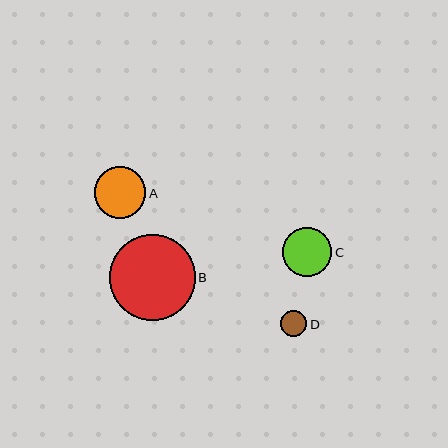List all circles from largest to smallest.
From largest to smallest: B, A, C, D.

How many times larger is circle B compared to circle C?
Circle B is approximately 1.7 times the size of circle C.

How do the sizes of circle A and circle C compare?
Circle A and circle C are approximately the same size.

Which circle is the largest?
Circle B is the largest with a size of approximately 86 pixels.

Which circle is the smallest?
Circle D is the smallest with a size of approximately 26 pixels.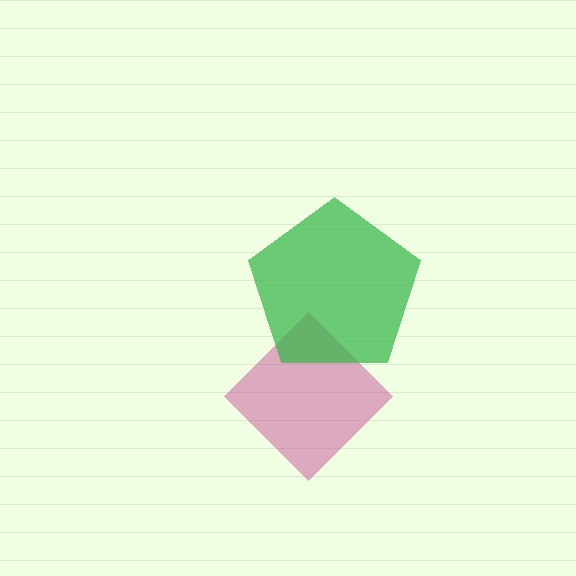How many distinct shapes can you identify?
There are 2 distinct shapes: a magenta diamond, a green pentagon.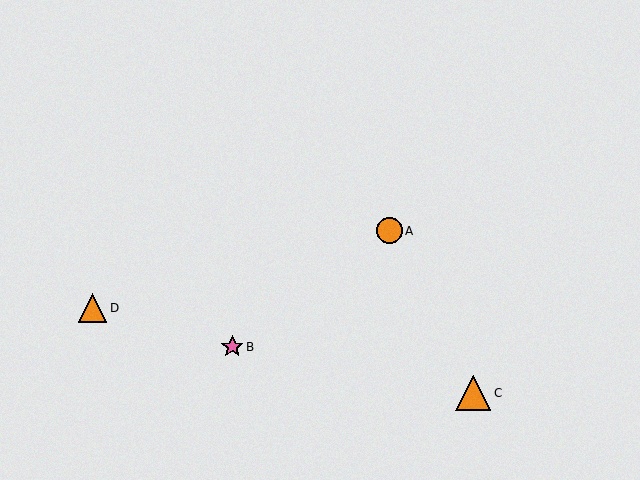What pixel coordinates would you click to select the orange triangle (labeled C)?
Click at (473, 393) to select the orange triangle C.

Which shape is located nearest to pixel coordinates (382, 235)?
The orange circle (labeled A) at (389, 231) is nearest to that location.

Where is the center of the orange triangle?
The center of the orange triangle is at (473, 393).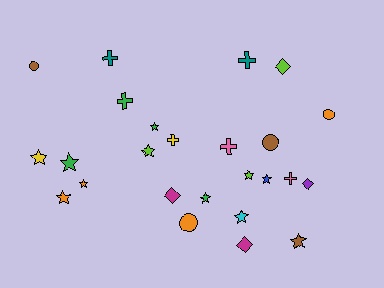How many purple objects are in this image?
There is 1 purple object.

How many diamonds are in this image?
There are 4 diamonds.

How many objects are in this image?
There are 25 objects.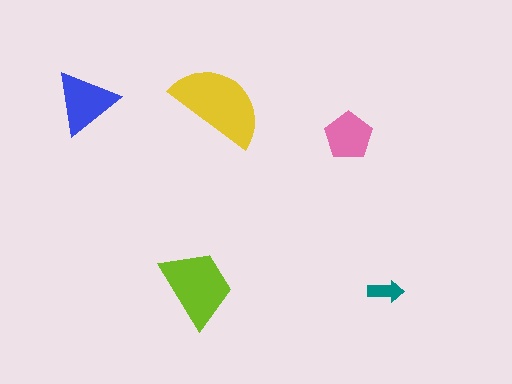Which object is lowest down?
The teal arrow is bottommost.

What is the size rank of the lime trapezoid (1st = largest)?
2nd.